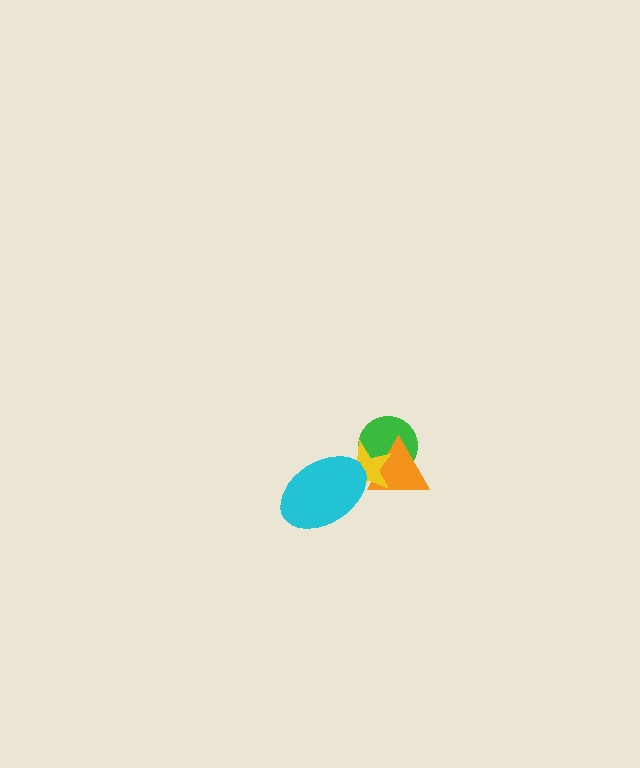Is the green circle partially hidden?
Yes, it is partially covered by another shape.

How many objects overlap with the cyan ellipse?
1 object overlaps with the cyan ellipse.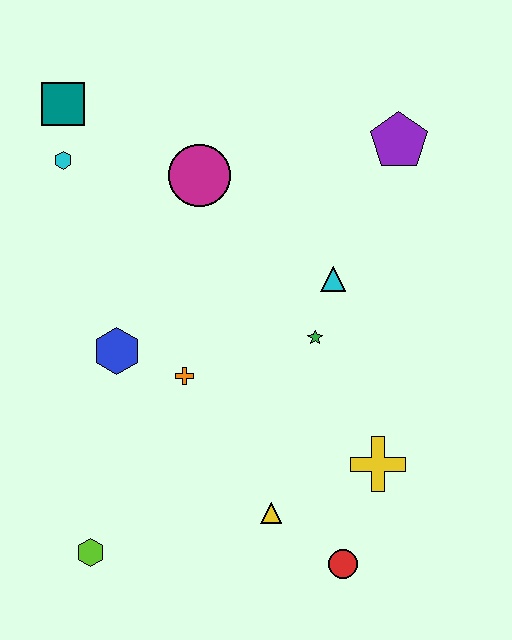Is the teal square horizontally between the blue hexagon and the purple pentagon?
No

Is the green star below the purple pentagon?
Yes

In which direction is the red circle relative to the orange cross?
The red circle is below the orange cross.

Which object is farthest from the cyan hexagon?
The red circle is farthest from the cyan hexagon.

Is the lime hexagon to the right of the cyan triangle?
No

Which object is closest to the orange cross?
The blue hexagon is closest to the orange cross.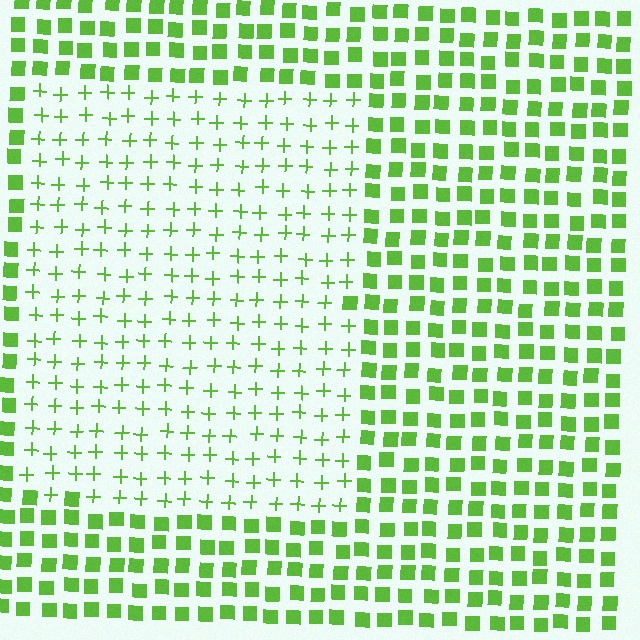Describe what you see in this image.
The image is filled with small lime elements arranged in a uniform grid. A rectangle-shaped region contains plus signs, while the surrounding area contains squares. The boundary is defined purely by the change in element shape.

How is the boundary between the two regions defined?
The boundary is defined by a change in element shape: plus signs inside vs. squares outside. All elements share the same color and spacing.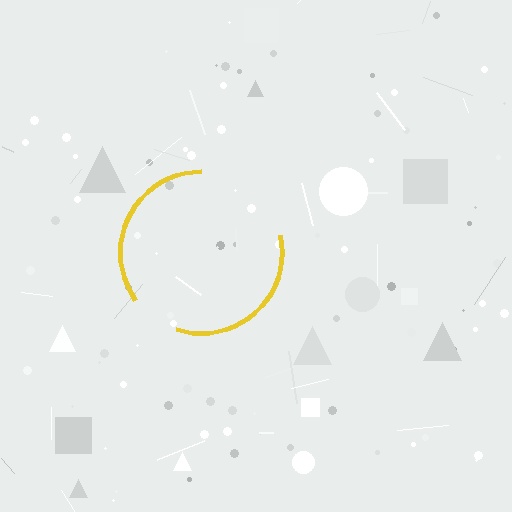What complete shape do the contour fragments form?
The contour fragments form a circle.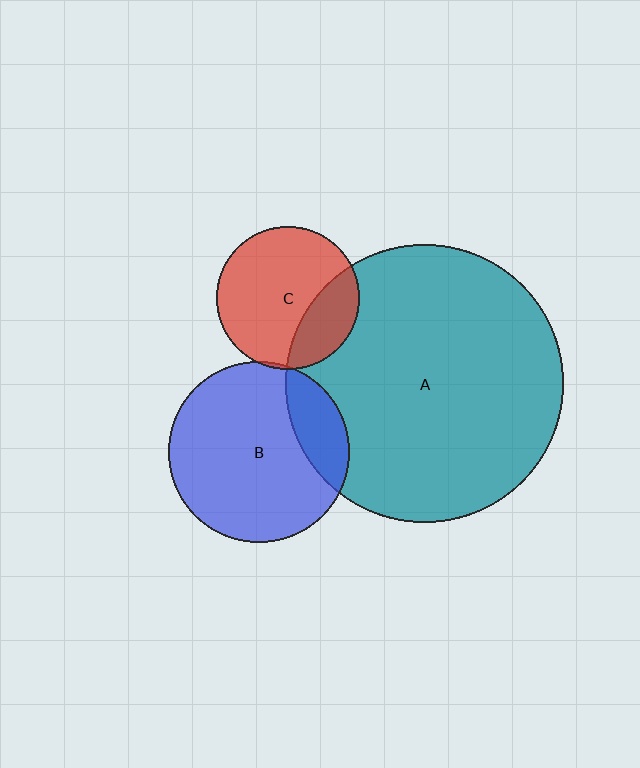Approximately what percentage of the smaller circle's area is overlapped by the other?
Approximately 20%.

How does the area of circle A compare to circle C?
Approximately 3.8 times.